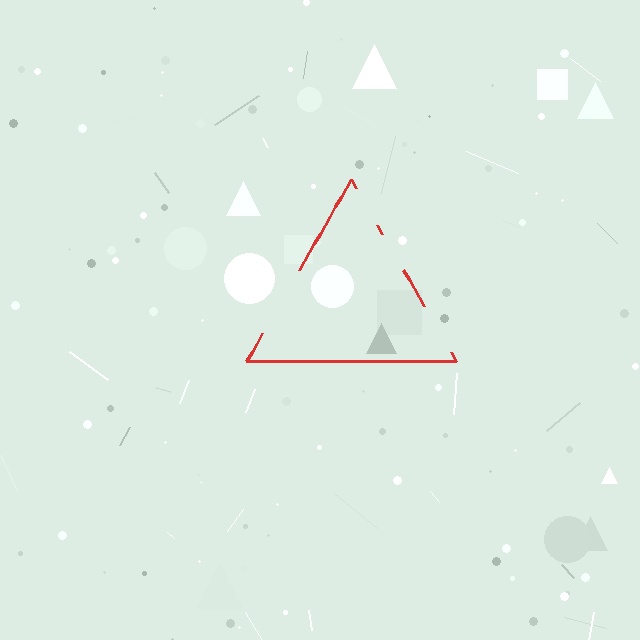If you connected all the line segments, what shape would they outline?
They would outline a triangle.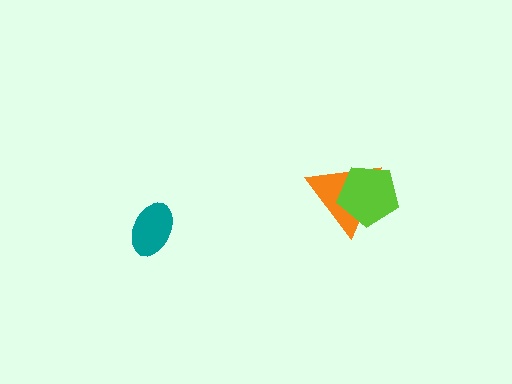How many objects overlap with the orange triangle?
1 object overlaps with the orange triangle.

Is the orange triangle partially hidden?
Yes, it is partially covered by another shape.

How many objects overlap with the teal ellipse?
0 objects overlap with the teal ellipse.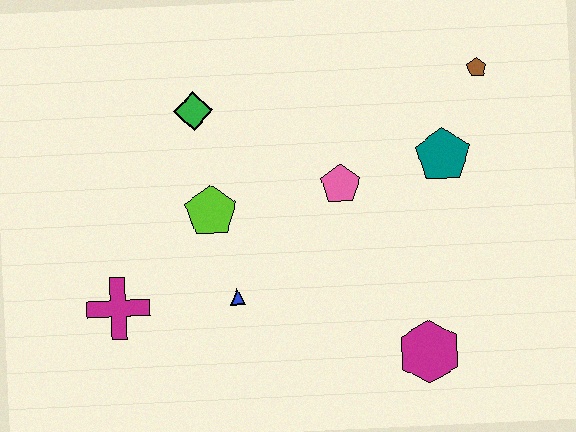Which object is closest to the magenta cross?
The blue triangle is closest to the magenta cross.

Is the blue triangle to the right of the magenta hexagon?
No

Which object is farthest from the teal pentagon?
The magenta cross is farthest from the teal pentagon.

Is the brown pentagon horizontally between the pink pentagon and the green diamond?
No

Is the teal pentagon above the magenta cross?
Yes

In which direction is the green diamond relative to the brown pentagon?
The green diamond is to the left of the brown pentagon.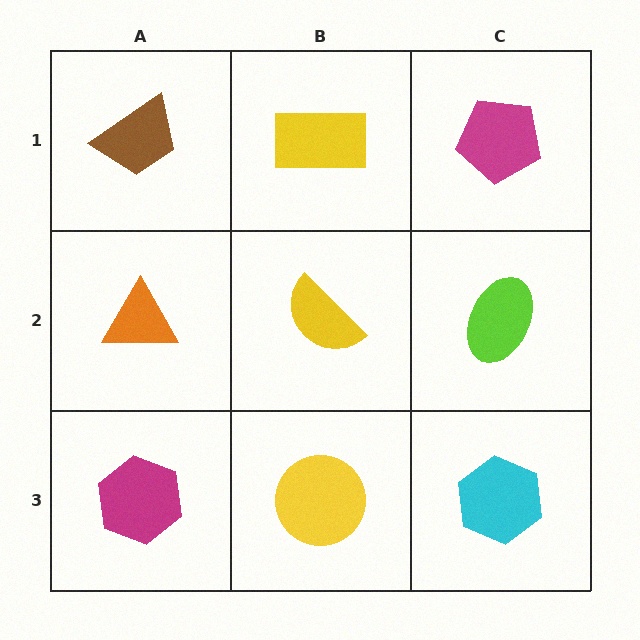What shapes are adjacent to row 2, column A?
A brown trapezoid (row 1, column A), a magenta hexagon (row 3, column A), a yellow semicircle (row 2, column B).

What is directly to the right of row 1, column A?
A yellow rectangle.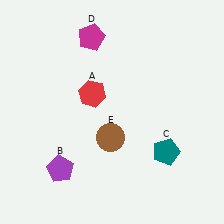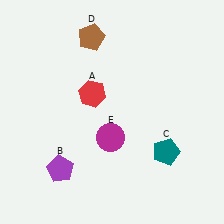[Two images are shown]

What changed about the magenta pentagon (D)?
In Image 1, D is magenta. In Image 2, it changed to brown.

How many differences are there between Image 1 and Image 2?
There are 2 differences between the two images.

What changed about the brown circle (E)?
In Image 1, E is brown. In Image 2, it changed to magenta.